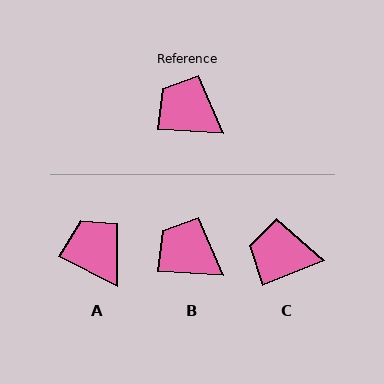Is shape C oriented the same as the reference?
No, it is off by about 26 degrees.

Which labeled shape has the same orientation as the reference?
B.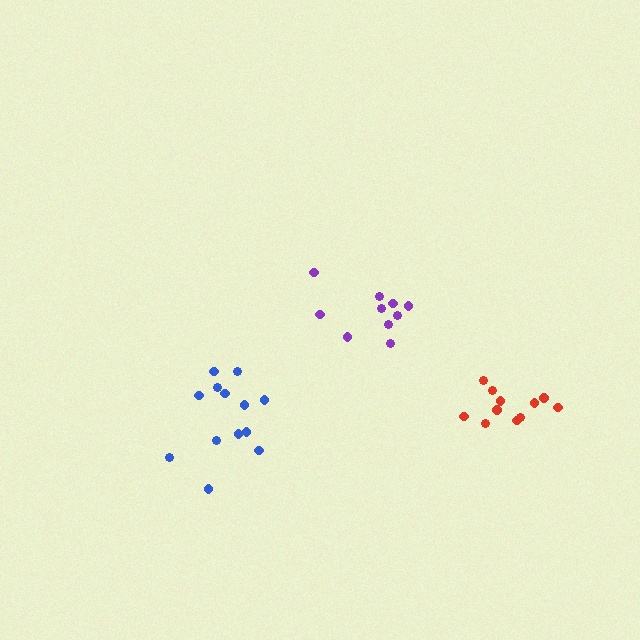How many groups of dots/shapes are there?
There are 3 groups.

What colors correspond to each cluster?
The clusters are colored: blue, purple, red.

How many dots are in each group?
Group 1: 13 dots, Group 2: 10 dots, Group 3: 11 dots (34 total).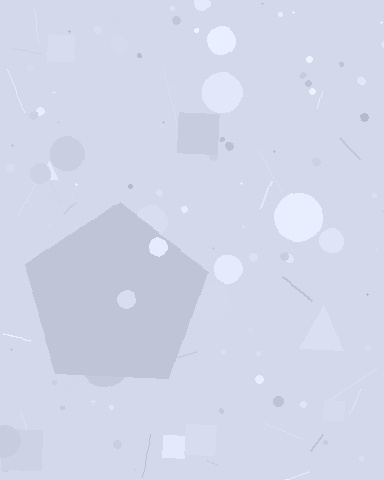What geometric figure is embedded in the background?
A pentagon is embedded in the background.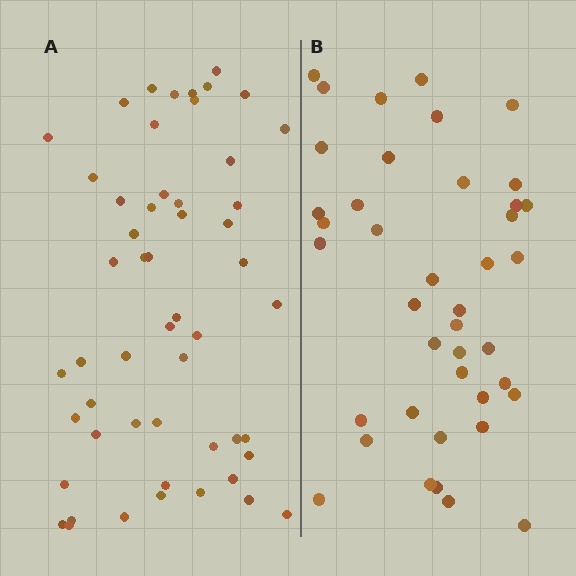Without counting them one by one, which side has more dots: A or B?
Region A (the left region) has more dots.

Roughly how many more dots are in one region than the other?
Region A has roughly 12 or so more dots than region B.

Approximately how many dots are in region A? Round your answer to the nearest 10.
About 50 dots. (The exact count is 53, which rounds to 50.)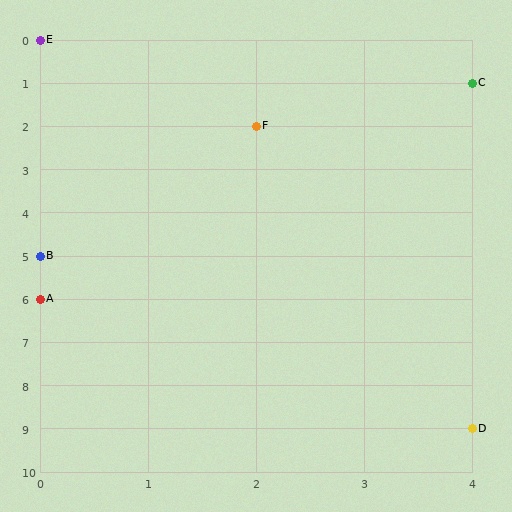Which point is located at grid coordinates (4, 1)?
Point C is at (4, 1).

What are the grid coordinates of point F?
Point F is at grid coordinates (2, 2).